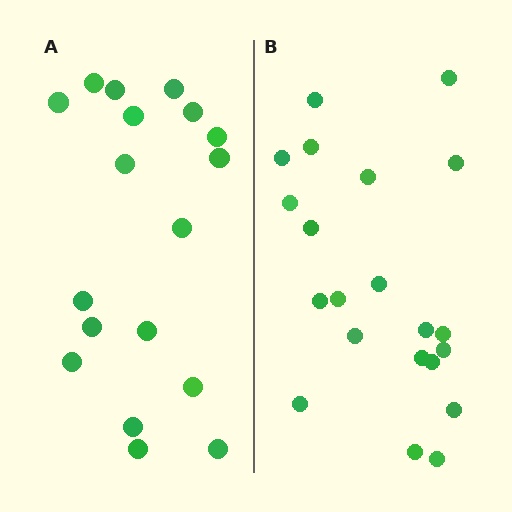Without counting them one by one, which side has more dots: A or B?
Region B (the right region) has more dots.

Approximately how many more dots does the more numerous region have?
Region B has just a few more — roughly 2 or 3 more dots than region A.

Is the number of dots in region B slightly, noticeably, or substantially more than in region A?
Region B has only slightly more — the two regions are fairly close. The ratio is roughly 1.2 to 1.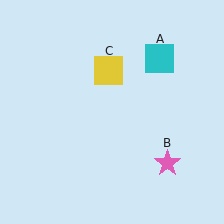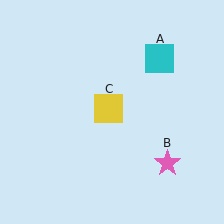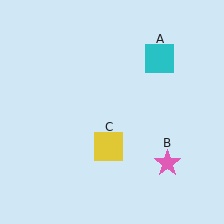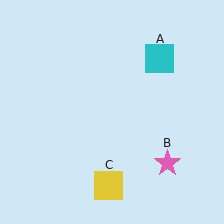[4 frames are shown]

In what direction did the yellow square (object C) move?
The yellow square (object C) moved down.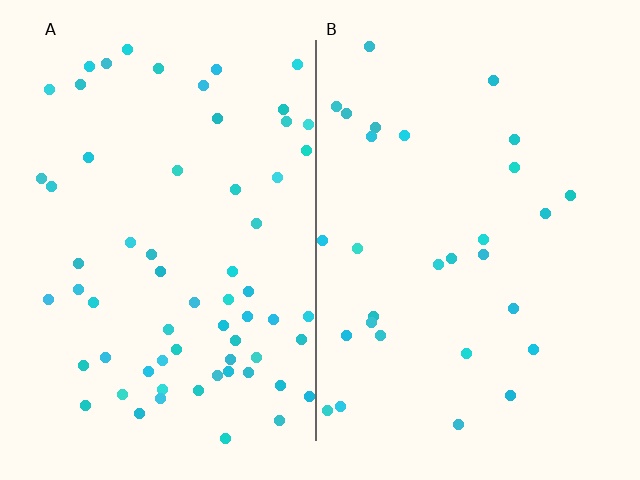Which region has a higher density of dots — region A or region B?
A (the left).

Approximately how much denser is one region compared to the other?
Approximately 2.2× — region A over region B.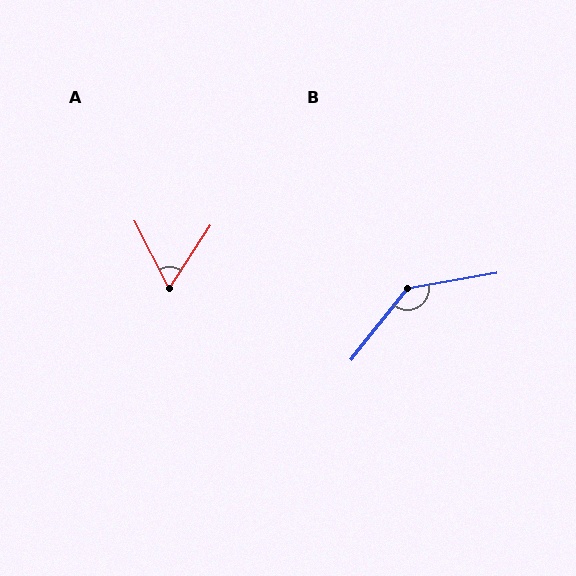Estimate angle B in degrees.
Approximately 138 degrees.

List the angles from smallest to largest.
A (60°), B (138°).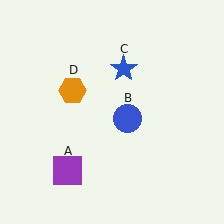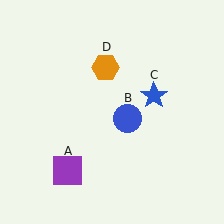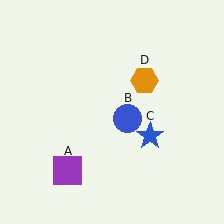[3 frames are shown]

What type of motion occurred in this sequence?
The blue star (object C), orange hexagon (object D) rotated clockwise around the center of the scene.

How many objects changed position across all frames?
2 objects changed position: blue star (object C), orange hexagon (object D).